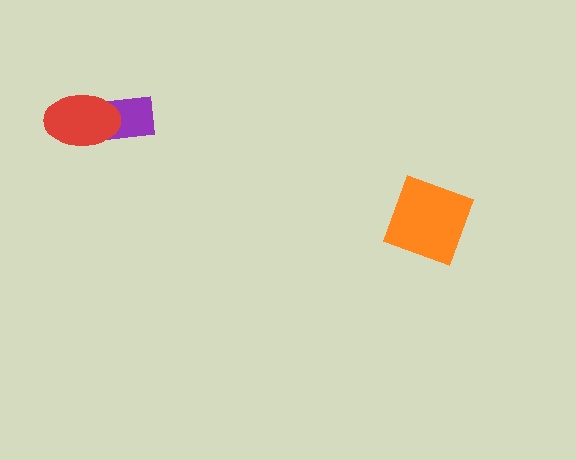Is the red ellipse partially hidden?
No, no other shape covers it.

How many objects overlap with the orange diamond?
0 objects overlap with the orange diamond.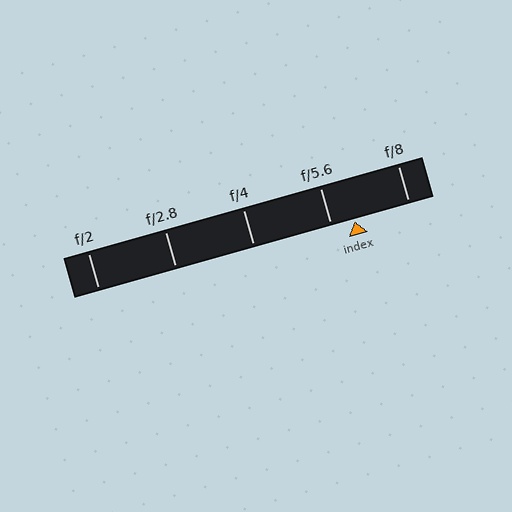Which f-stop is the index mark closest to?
The index mark is closest to f/5.6.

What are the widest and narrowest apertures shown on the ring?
The widest aperture shown is f/2 and the narrowest is f/8.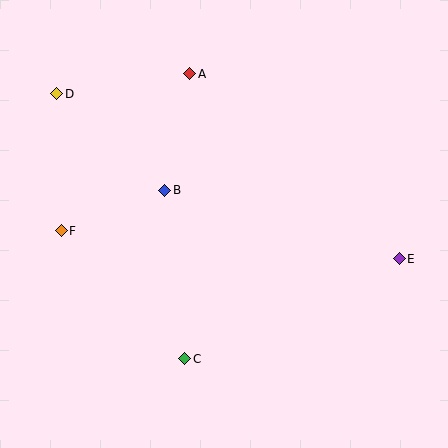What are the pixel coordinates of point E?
Point E is at (399, 259).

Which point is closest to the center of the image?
Point B at (165, 190) is closest to the center.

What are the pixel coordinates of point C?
Point C is at (185, 359).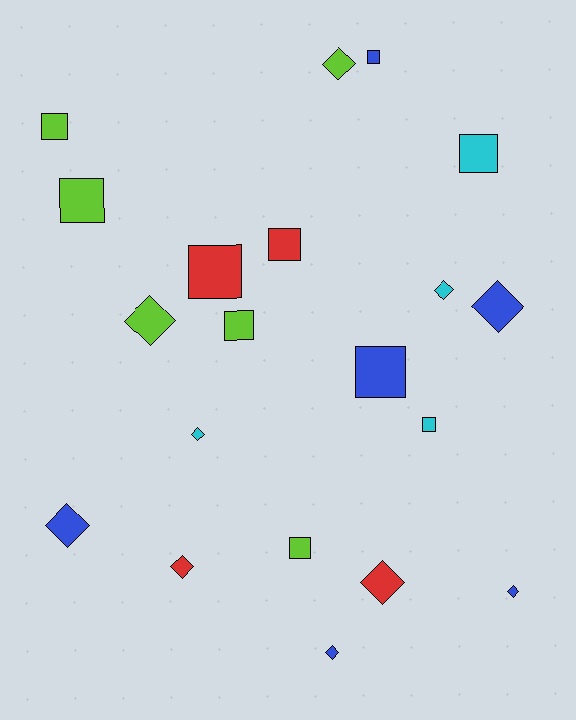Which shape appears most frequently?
Square, with 10 objects.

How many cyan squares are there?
There are 2 cyan squares.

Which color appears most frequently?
Lime, with 6 objects.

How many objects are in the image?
There are 20 objects.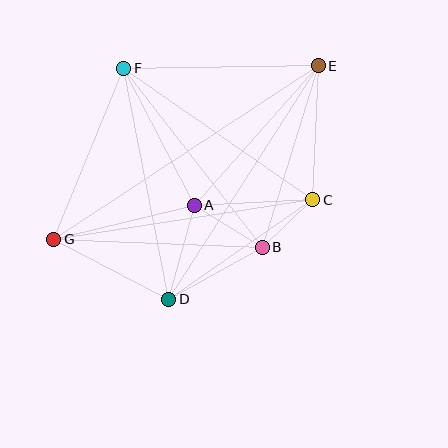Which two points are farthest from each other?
Points E and G are farthest from each other.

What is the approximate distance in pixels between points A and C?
The distance between A and C is approximately 119 pixels.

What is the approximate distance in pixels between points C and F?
The distance between C and F is approximately 230 pixels.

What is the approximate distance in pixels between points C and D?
The distance between C and D is approximately 175 pixels.